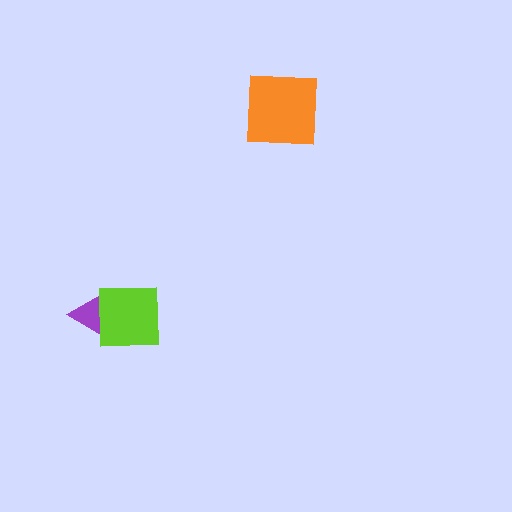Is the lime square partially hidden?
No, no other shape covers it.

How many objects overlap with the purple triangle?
1 object overlaps with the purple triangle.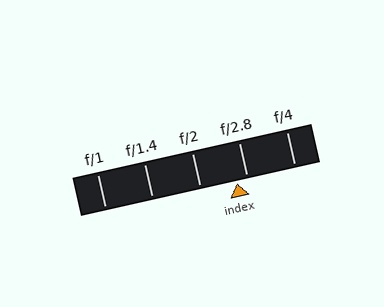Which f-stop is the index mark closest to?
The index mark is closest to f/2.8.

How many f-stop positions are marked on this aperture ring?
There are 5 f-stop positions marked.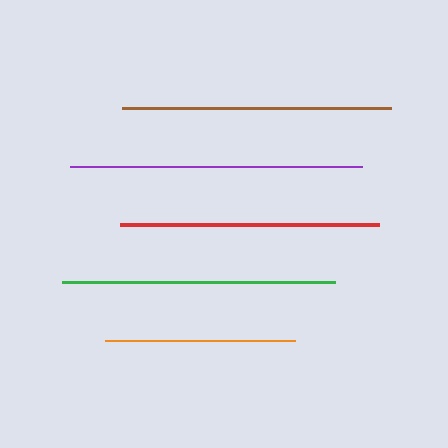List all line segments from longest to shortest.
From longest to shortest: purple, green, brown, red, orange.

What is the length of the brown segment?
The brown segment is approximately 269 pixels long.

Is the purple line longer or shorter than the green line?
The purple line is longer than the green line.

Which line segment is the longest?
The purple line is the longest at approximately 292 pixels.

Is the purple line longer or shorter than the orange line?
The purple line is longer than the orange line.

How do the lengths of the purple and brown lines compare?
The purple and brown lines are approximately the same length.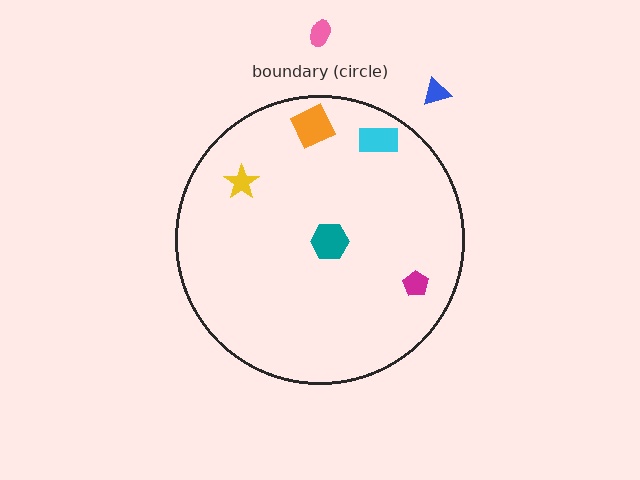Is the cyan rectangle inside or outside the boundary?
Inside.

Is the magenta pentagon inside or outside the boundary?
Inside.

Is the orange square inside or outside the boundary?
Inside.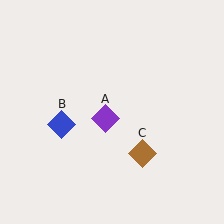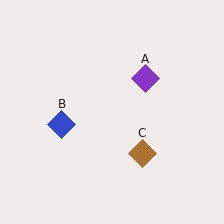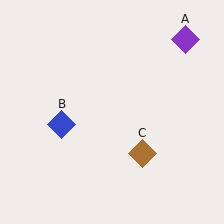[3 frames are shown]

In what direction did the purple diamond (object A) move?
The purple diamond (object A) moved up and to the right.